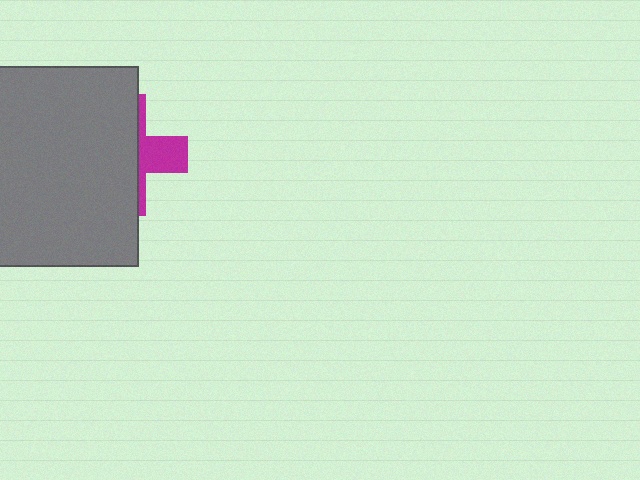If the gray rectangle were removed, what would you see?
You would see the complete magenta cross.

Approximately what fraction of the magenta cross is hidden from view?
Roughly 69% of the magenta cross is hidden behind the gray rectangle.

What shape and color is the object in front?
The object in front is a gray rectangle.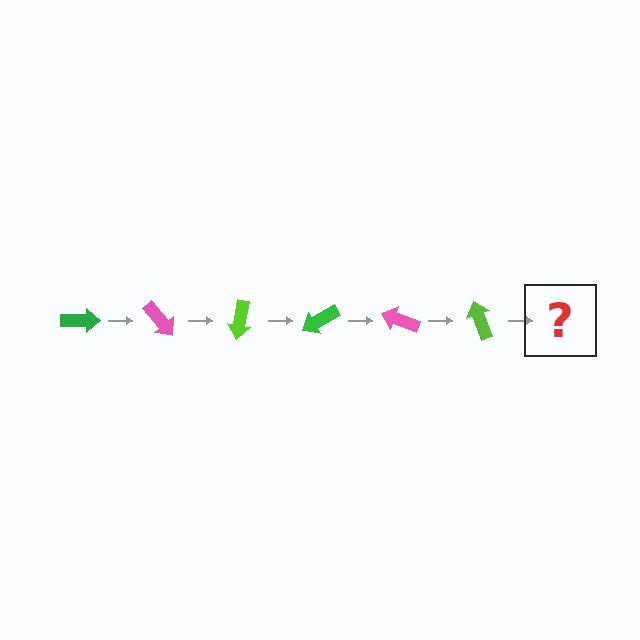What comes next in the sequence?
The next element should be a green arrow, rotated 300 degrees from the start.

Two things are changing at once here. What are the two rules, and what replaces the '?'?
The two rules are that it rotates 50 degrees each step and the color cycles through green, pink, and lime. The '?' should be a green arrow, rotated 300 degrees from the start.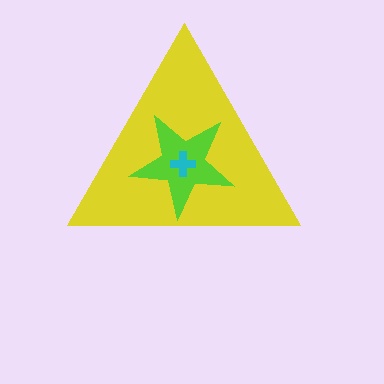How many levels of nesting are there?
3.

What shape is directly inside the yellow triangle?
The lime star.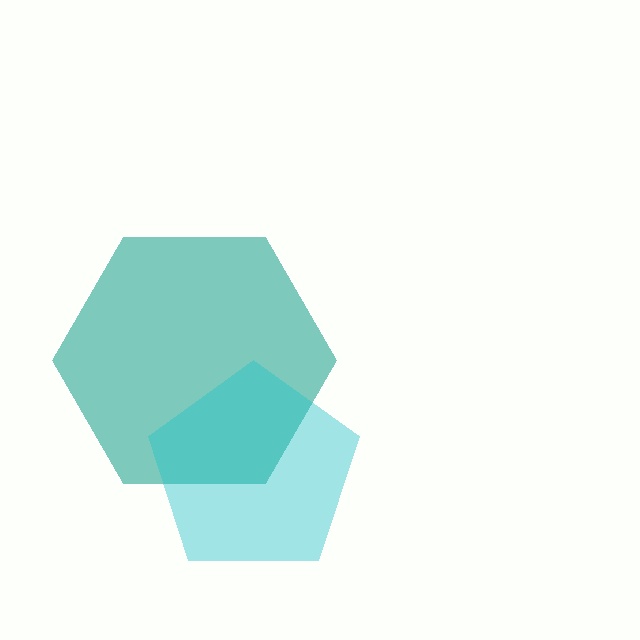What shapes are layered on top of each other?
The layered shapes are: a teal hexagon, a cyan pentagon.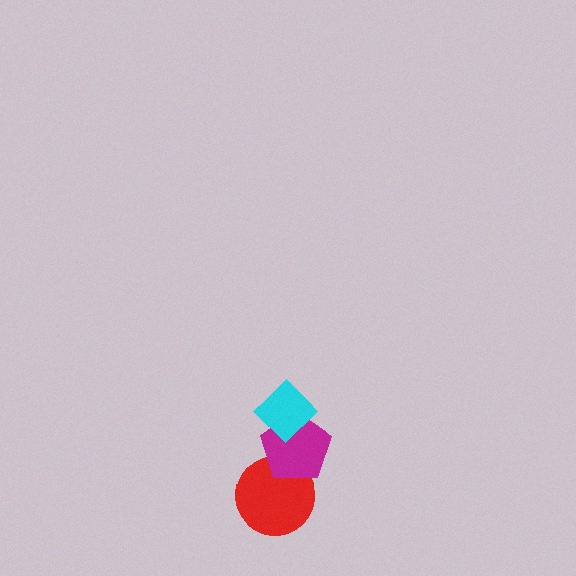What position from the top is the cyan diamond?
The cyan diamond is 1st from the top.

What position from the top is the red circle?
The red circle is 3rd from the top.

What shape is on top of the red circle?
The magenta pentagon is on top of the red circle.